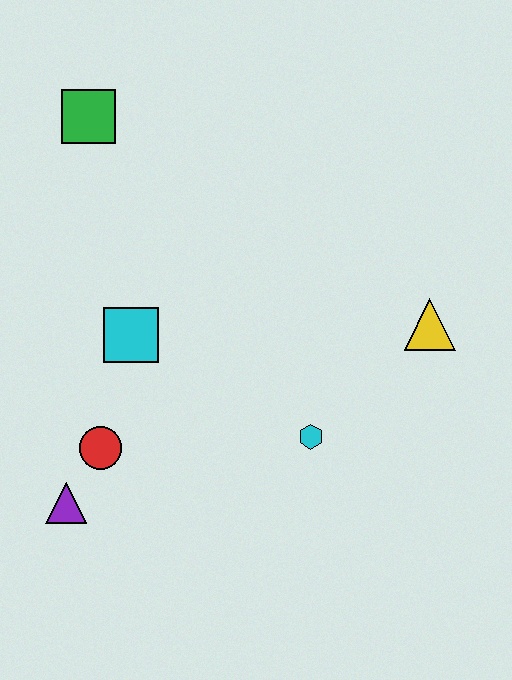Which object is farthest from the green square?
The yellow triangle is farthest from the green square.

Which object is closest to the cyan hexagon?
The yellow triangle is closest to the cyan hexagon.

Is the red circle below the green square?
Yes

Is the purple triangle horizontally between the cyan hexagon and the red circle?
No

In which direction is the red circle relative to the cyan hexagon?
The red circle is to the left of the cyan hexagon.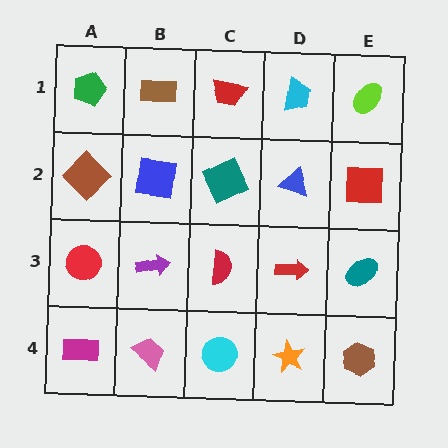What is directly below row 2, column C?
A red semicircle.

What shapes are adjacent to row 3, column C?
A teal square (row 2, column C), a cyan circle (row 4, column C), a purple arrow (row 3, column B), a red arrow (row 3, column D).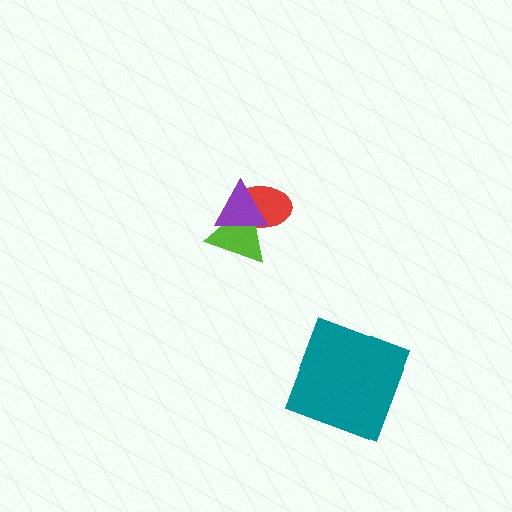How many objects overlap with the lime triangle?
2 objects overlap with the lime triangle.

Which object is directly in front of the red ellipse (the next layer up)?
The lime triangle is directly in front of the red ellipse.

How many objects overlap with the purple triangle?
2 objects overlap with the purple triangle.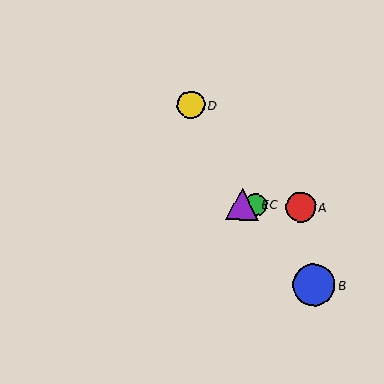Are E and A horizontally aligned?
Yes, both are at y≈204.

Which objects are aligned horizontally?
Objects A, C, E are aligned horizontally.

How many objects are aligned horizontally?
3 objects (A, C, E) are aligned horizontally.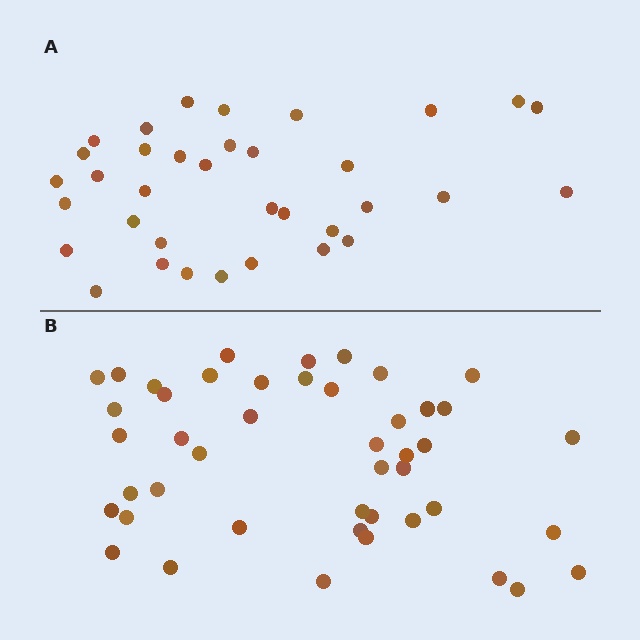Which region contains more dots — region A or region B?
Region B (the bottom region) has more dots.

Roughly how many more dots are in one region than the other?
Region B has roughly 10 or so more dots than region A.